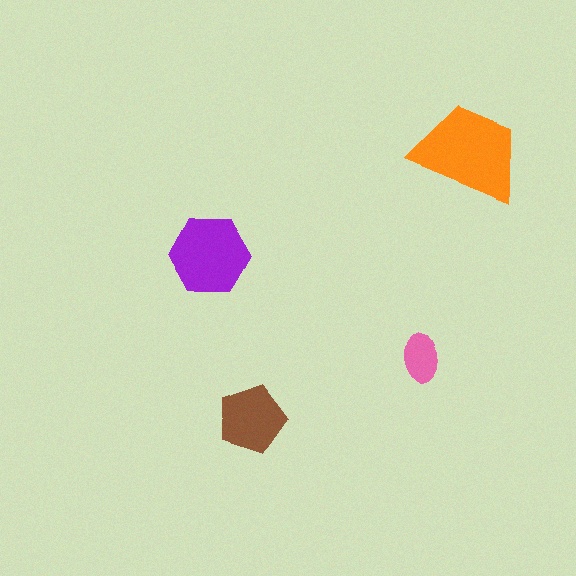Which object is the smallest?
The pink ellipse.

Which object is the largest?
The orange trapezoid.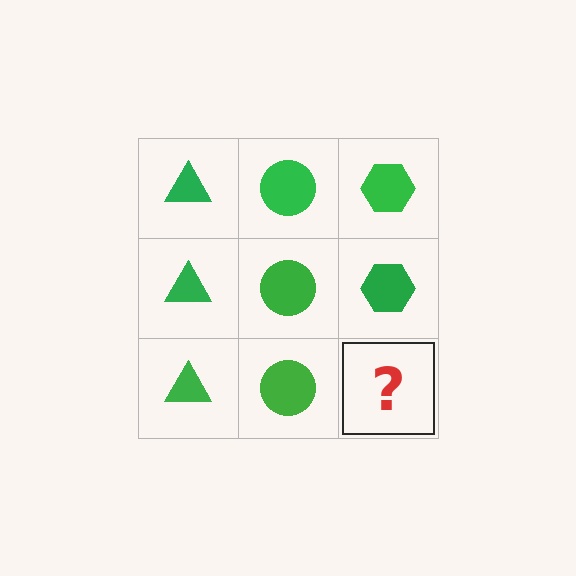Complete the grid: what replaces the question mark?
The question mark should be replaced with a green hexagon.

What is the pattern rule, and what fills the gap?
The rule is that each column has a consistent shape. The gap should be filled with a green hexagon.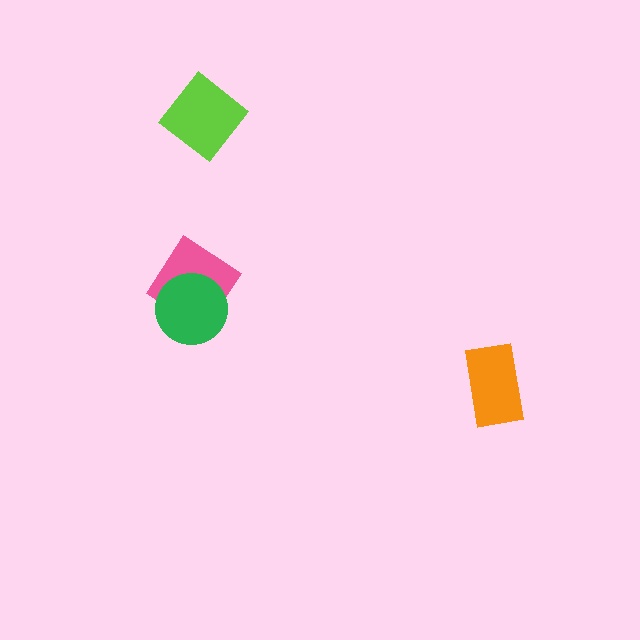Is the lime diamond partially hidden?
No, no other shape covers it.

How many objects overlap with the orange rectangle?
0 objects overlap with the orange rectangle.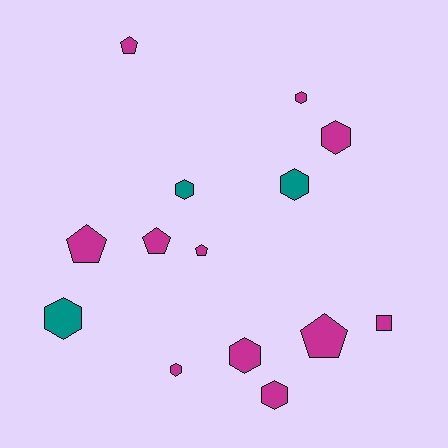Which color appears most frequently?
Magenta, with 11 objects.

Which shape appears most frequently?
Hexagon, with 8 objects.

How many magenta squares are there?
There is 1 magenta square.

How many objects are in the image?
There are 14 objects.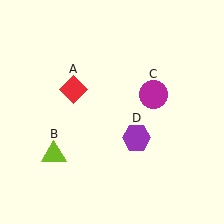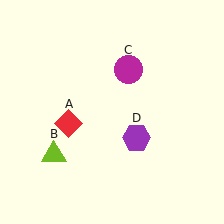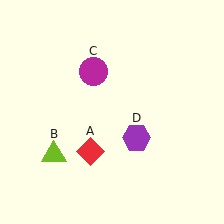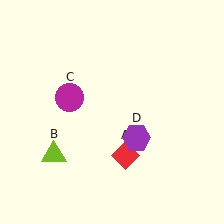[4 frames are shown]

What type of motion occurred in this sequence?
The red diamond (object A), magenta circle (object C) rotated counterclockwise around the center of the scene.